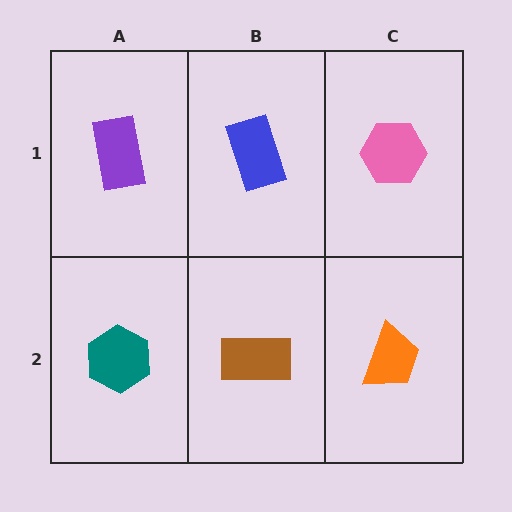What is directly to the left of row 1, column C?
A blue rectangle.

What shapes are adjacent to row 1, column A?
A teal hexagon (row 2, column A), a blue rectangle (row 1, column B).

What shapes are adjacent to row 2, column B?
A blue rectangle (row 1, column B), a teal hexagon (row 2, column A), an orange trapezoid (row 2, column C).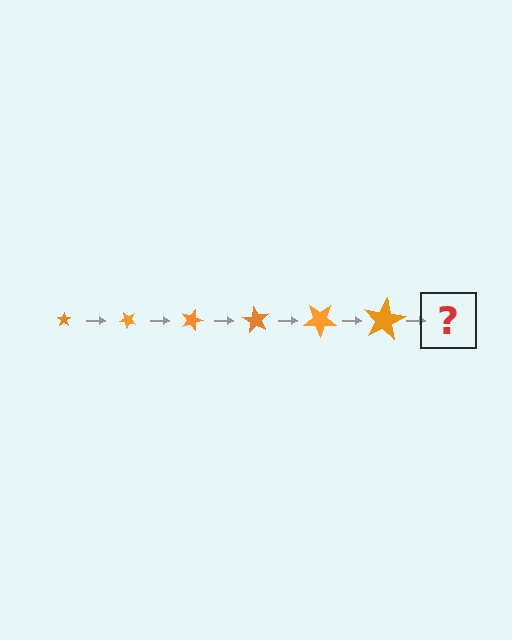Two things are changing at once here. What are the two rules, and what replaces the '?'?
The two rules are that the star grows larger each step and it rotates 45 degrees each step. The '?' should be a star, larger than the previous one and rotated 270 degrees from the start.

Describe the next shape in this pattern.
It should be a star, larger than the previous one and rotated 270 degrees from the start.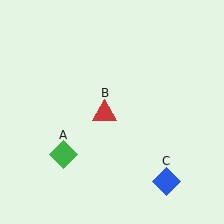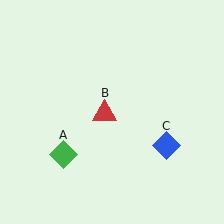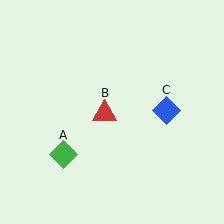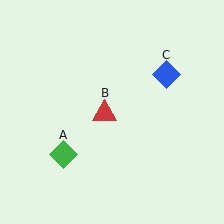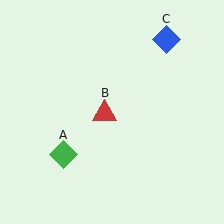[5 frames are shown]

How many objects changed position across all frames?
1 object changed position: blue diamond (object C).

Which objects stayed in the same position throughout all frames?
Green diamond (object A) and red triangle (object B) remained stationary.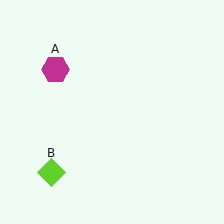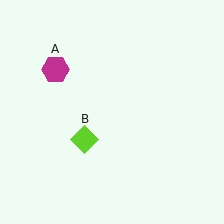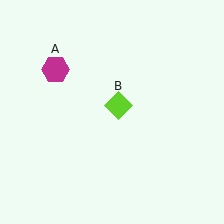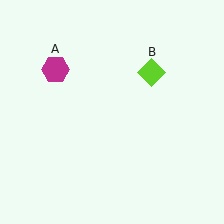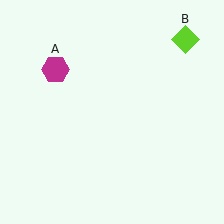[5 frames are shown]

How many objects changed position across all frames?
1 object changed position: lime diamond (object B).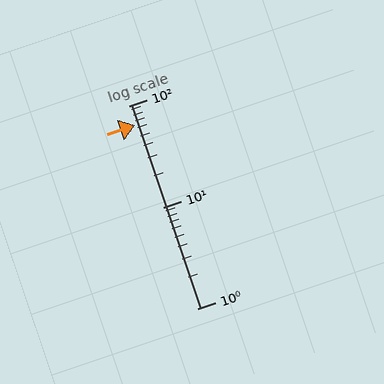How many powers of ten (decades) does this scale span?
The scale spans 2 decades, from 1 to 100.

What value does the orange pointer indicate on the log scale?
The pointer indicates approximately 65.